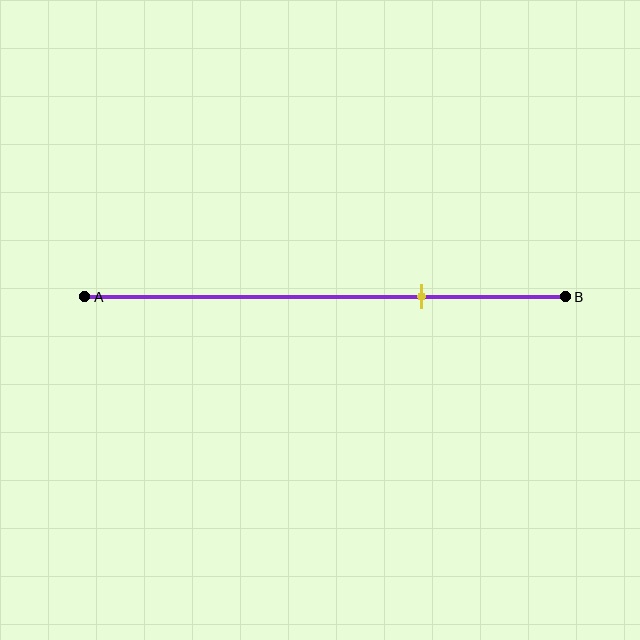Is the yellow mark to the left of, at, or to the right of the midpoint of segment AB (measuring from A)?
The yellow mark is to the right of the midpoint of segment AB.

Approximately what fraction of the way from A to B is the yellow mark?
The yellow mark is approximately 70% of the way from A to B.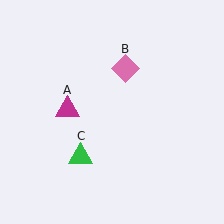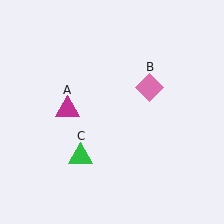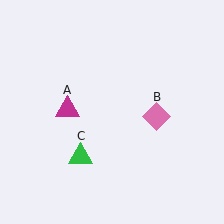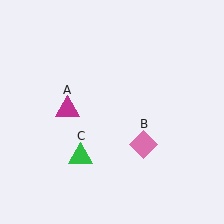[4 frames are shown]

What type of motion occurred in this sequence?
The pink diamond (object B) rotated clockwise around the center of the scene.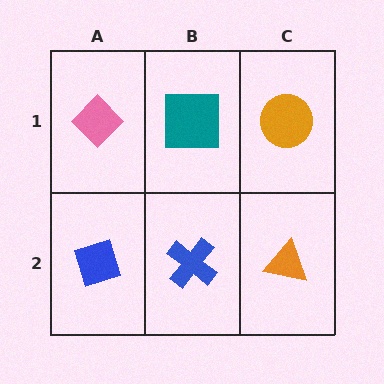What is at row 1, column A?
A pink diamond.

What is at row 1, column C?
An orange circle.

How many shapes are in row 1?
3 shapes.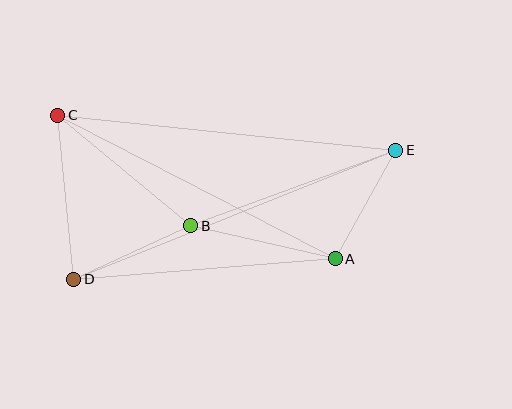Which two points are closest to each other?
Points A and E are closest to each other.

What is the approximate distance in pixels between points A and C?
The distance between A and C is approximately 313 pixels.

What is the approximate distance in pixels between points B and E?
The distance between B and E is approximately 219 pixels.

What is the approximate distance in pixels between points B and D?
The distance between B and D is approximately 128 pixels.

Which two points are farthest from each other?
Points D and E are farthest from each other.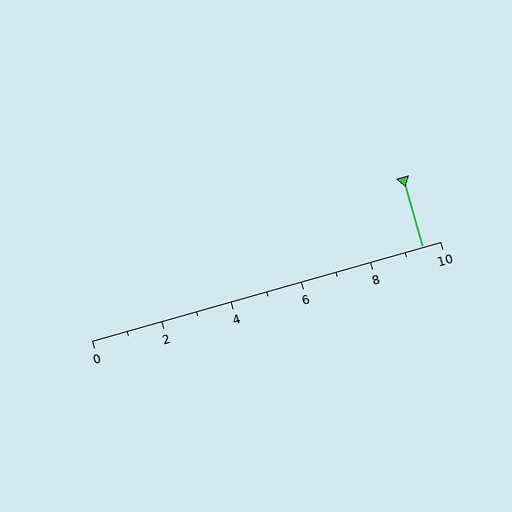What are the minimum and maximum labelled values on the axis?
The axis runs from 0 to 10.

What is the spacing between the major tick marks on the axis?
The major ticks are spaced 2 apart.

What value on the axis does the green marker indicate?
The marker indicates approximately 9.5.